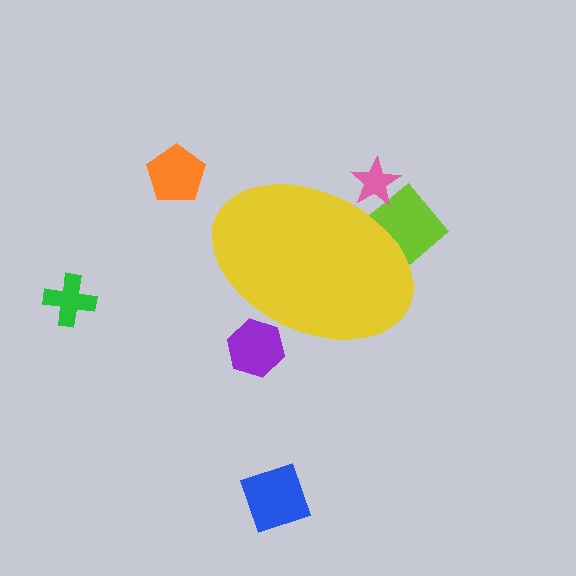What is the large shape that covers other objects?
A yellow ellipse.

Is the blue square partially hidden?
No, the blue square is fully visible.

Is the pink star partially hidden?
Yes, the pink star is partially hidden behind the yellow ellipse.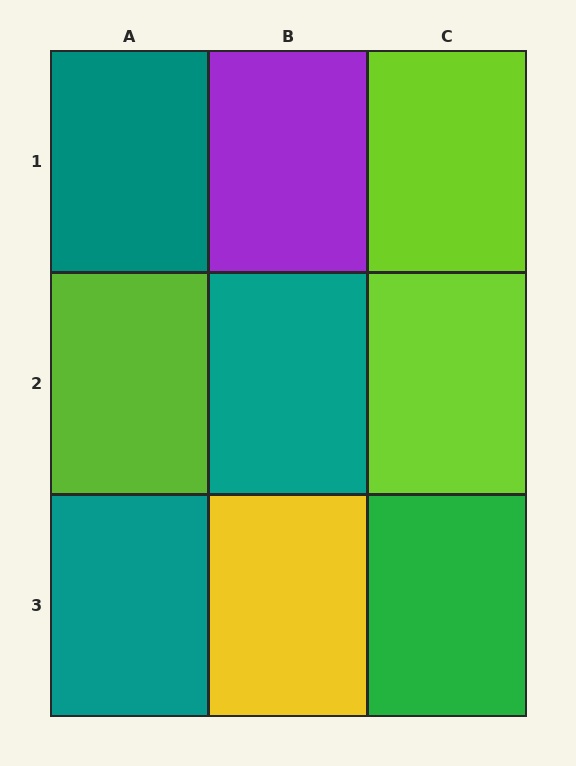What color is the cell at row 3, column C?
Green.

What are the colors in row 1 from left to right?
Teal, purple, lime.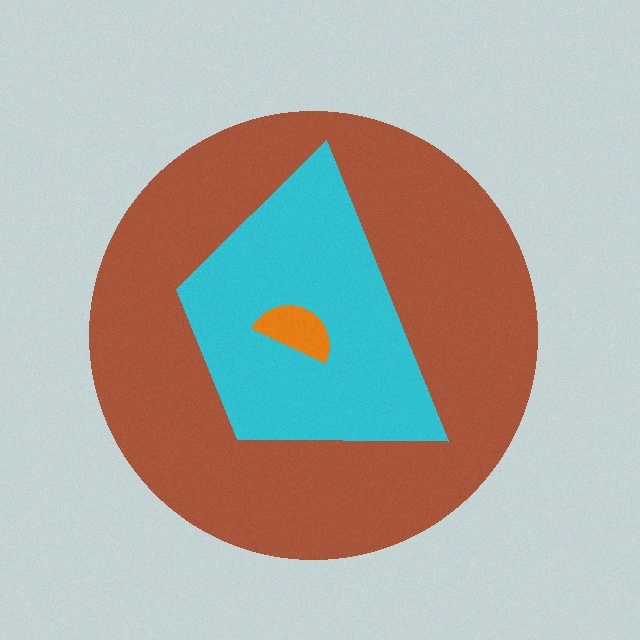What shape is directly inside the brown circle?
The cyan trapezoid.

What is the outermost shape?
The brown circle.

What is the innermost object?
The orange semicircle.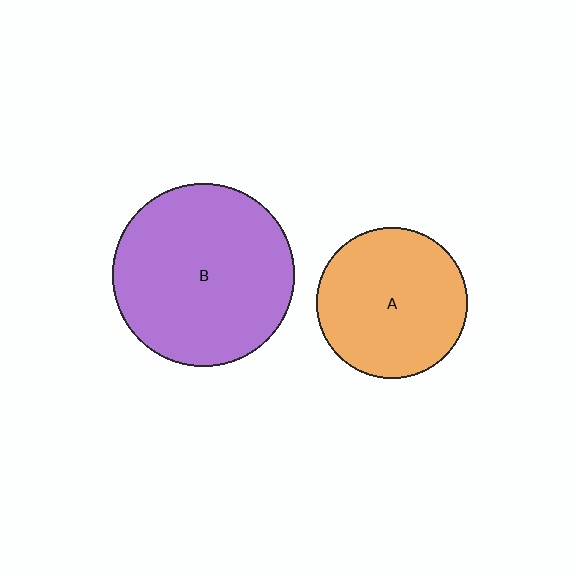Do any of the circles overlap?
No, none of the circles overlap.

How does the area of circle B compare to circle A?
Approximately 1.5 times.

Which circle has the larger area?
Circle B (purple).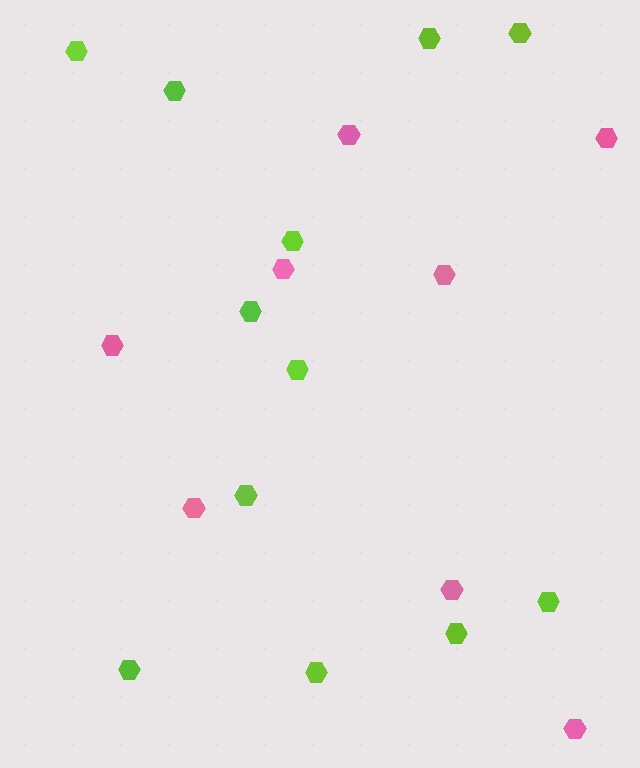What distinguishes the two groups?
There are 2 groups: one group of pink hexagons (8) and one group of lime hexagons (12).